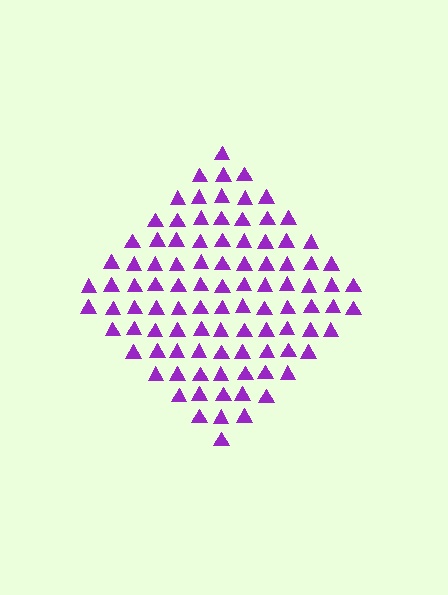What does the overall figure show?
The overall figure shows a diamond.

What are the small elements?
The small elements are triangles.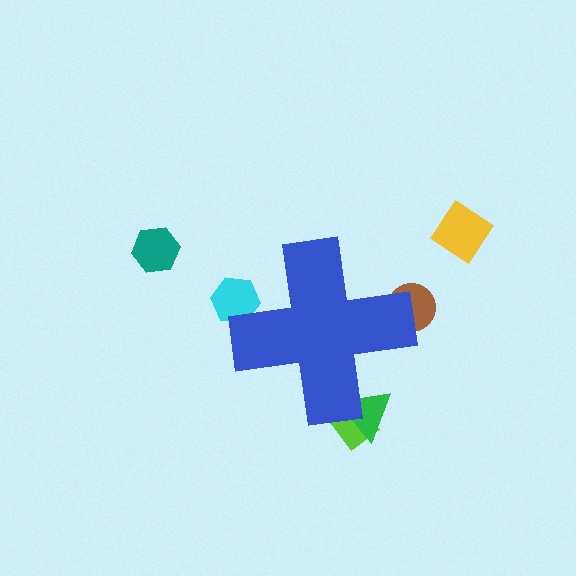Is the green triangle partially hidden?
Yes, the green triangle is partially hidden behind the blue cross.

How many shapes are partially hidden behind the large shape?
4 shapes are partially hidden.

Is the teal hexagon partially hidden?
No, the teal hexagon is fully visible.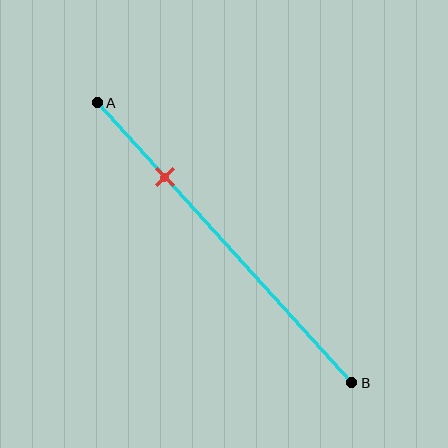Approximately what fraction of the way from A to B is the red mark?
The red mark is approximately 25% of the way from A to B.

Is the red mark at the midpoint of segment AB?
No, the mark is at about 25% from A, not at the 50% midpoint.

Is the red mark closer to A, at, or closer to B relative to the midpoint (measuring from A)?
The red mark is closer to point A than the midpoint of segment AB.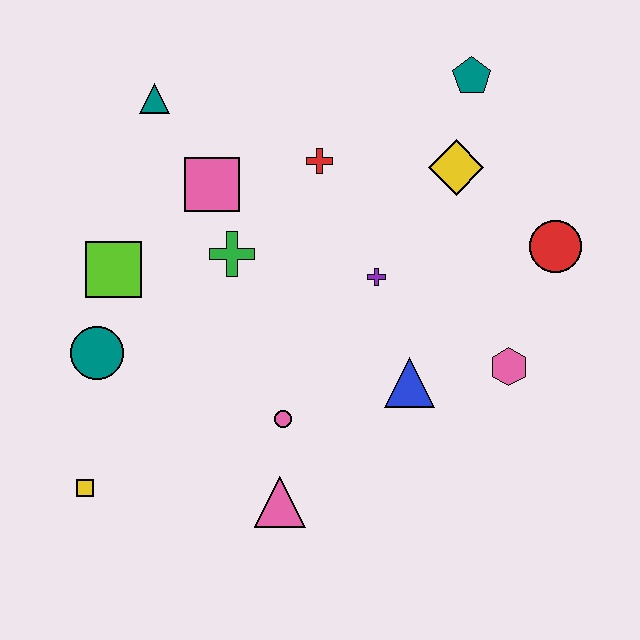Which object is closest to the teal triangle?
The pink square is closest to the teal triangle.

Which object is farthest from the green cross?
The red circle is farthest from the green cross.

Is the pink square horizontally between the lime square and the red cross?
Yes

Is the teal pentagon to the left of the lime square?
No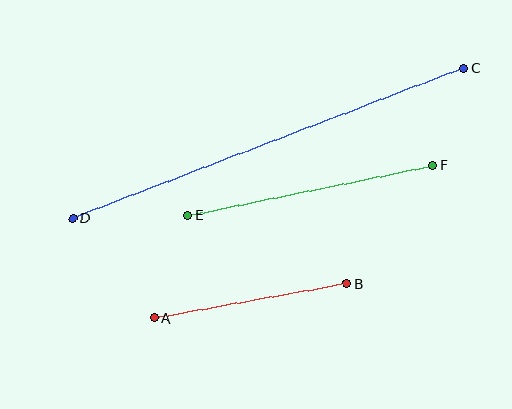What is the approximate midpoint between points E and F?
The midpoint is at approximately (310, 190) pixels.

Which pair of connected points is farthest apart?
Points C and D are farthest apart.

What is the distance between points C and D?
The distance is approximately 419 pixels.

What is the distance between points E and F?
The distance is approximately 250 pixels.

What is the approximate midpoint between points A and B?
The midpoint is at approximately (250, 301) pixels.